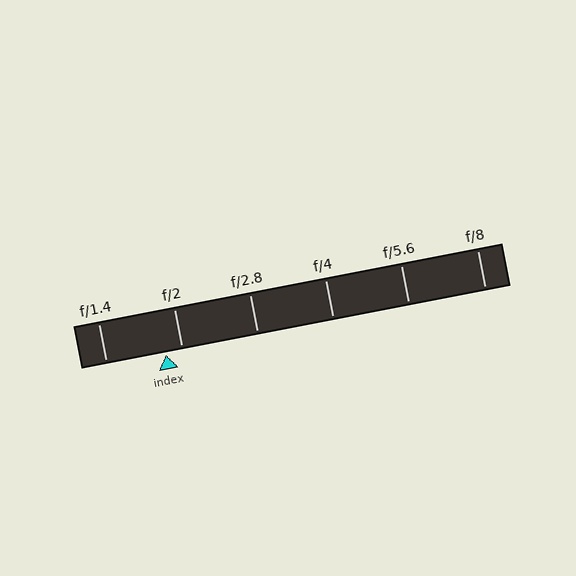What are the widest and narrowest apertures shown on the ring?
The widest aperture shown is f/1.4 and the narrowest is f/8.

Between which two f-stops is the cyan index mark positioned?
The index mark is between f/1.4 and f/2.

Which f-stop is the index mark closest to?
The index mark is closest to f/2.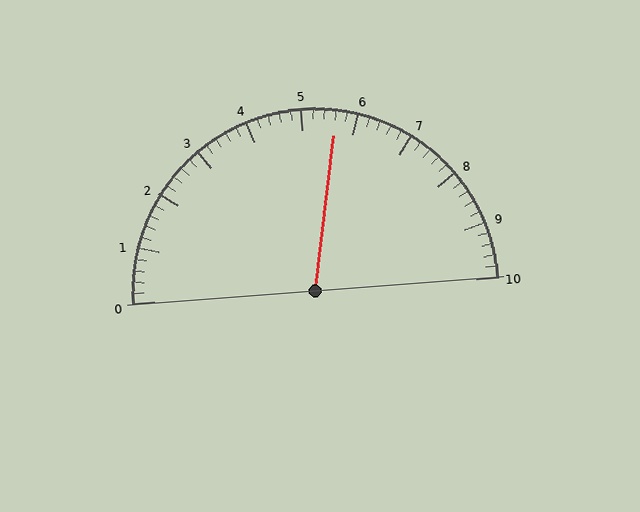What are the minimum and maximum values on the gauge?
The gauge ranges from 0 to 10.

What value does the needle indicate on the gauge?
The needle indicates approximately 5.6.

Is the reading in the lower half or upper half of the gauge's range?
The reading is in the upper half of the range (0 to 10).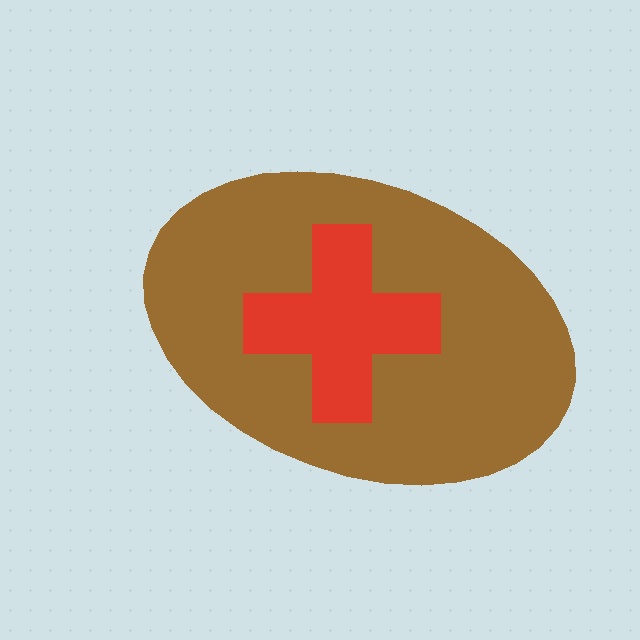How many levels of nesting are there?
2.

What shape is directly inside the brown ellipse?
The red cross.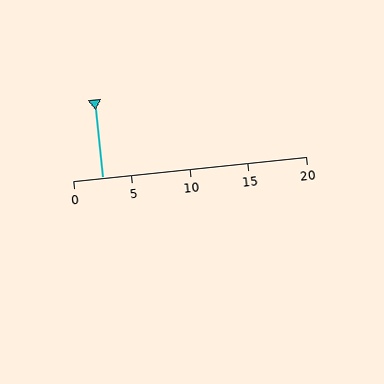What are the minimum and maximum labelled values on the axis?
The axis runs from 0 to 20.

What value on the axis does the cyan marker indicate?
The marker indicates approximately 2.5.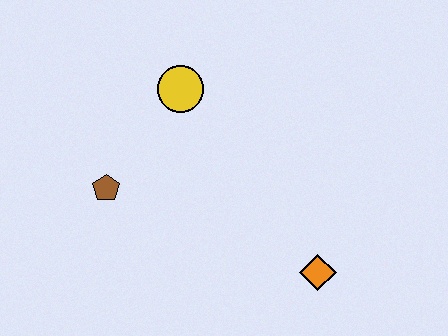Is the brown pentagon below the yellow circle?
Yes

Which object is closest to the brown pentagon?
The yellow circle is closest to the brown pentagon.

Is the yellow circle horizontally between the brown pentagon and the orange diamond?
Yes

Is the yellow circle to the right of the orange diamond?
No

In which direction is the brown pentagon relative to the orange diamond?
The brown pentagon is to the left of the orange diamond.